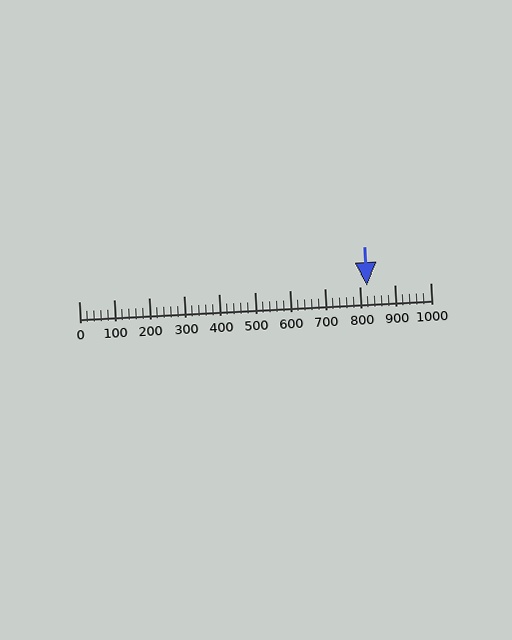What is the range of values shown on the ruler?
The ruler shows values from 0 to 1000.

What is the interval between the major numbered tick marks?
The major tick marks are spaced 100 units apart.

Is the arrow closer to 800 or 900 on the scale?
The arrow is closer to 800.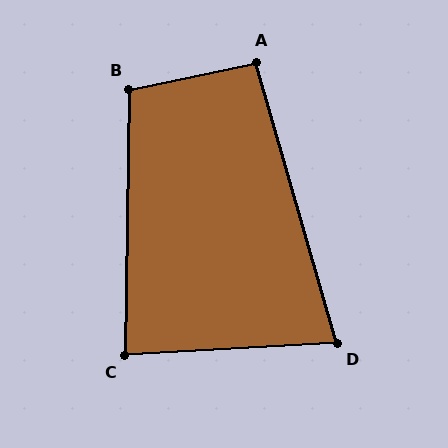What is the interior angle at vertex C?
Approximately 86 degrees (approximately right).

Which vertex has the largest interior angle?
B, at approximately 103 degrees.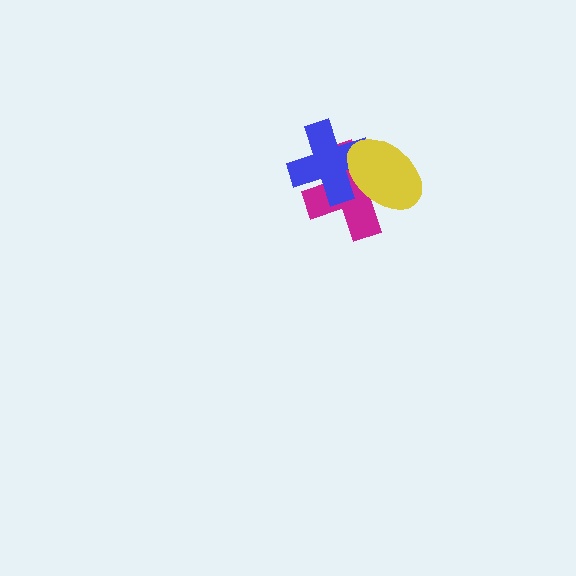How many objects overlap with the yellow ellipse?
2 objects overlap with the yellow ellipse.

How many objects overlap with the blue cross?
2 objects overlap with the blue cross.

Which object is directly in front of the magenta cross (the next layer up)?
The blue cross is directly in front of the magenta cross.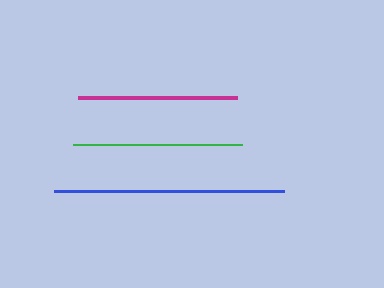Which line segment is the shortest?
The magenta line is the shortest at approximately 159 pixels.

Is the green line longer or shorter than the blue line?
The blue line is longer than the green line.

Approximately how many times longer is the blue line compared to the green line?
The blue line is approximately 1.4 times the length of the green line.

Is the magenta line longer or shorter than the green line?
The green line is longer than the magenta line.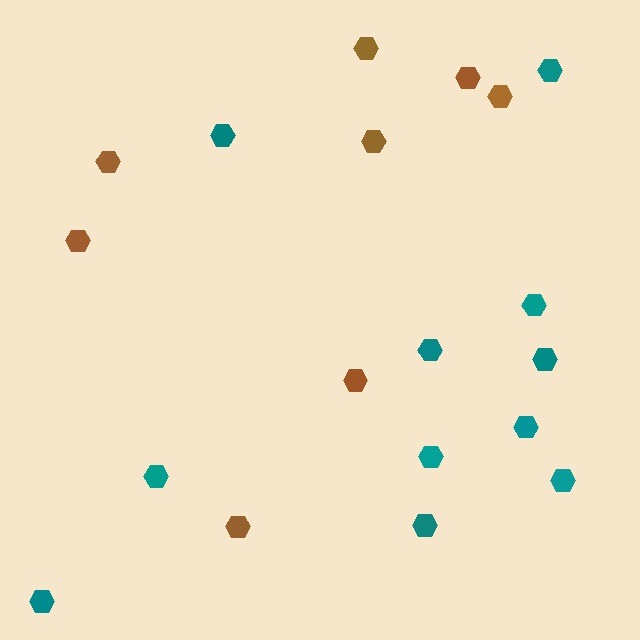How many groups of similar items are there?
There are 2 groups: one group of teal hexagons (11) and one group of brown hexagons (8).